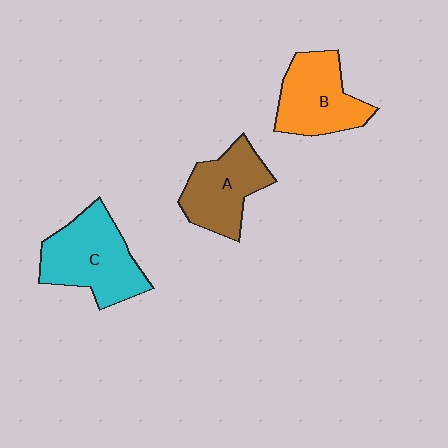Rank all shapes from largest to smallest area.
From largest to smallest: C (cyan), B (orange), A (brown).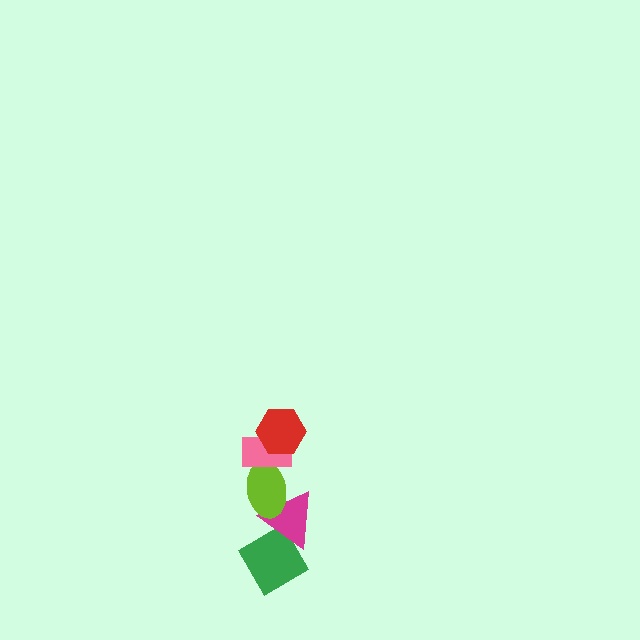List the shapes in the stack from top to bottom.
From top to bottom: the red hexagon, the pink rectangle, the lime ellipse, the magenta triangle, the green diamond.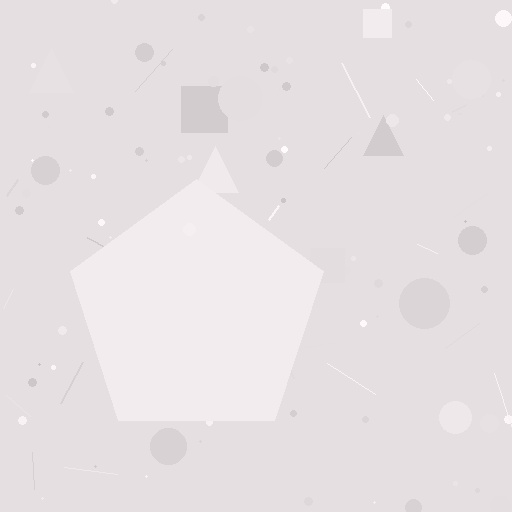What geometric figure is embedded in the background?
A pentagon is embedded in the background.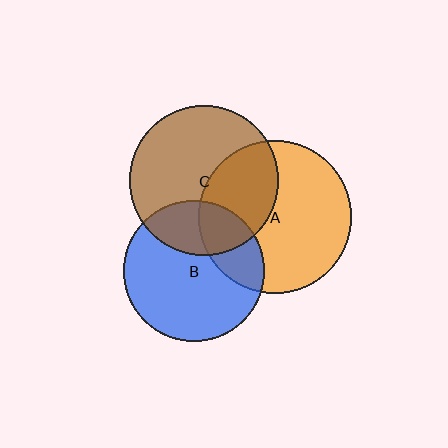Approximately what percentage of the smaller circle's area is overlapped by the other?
Approximately 25%.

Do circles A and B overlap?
Yes.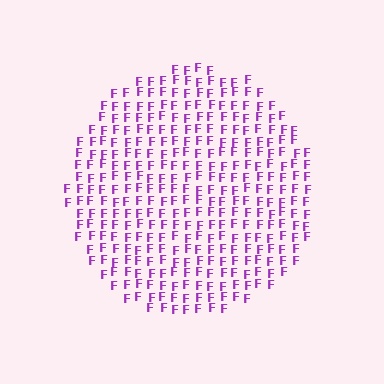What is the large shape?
The large shape is a circle.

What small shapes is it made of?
It is made of small letter F's.